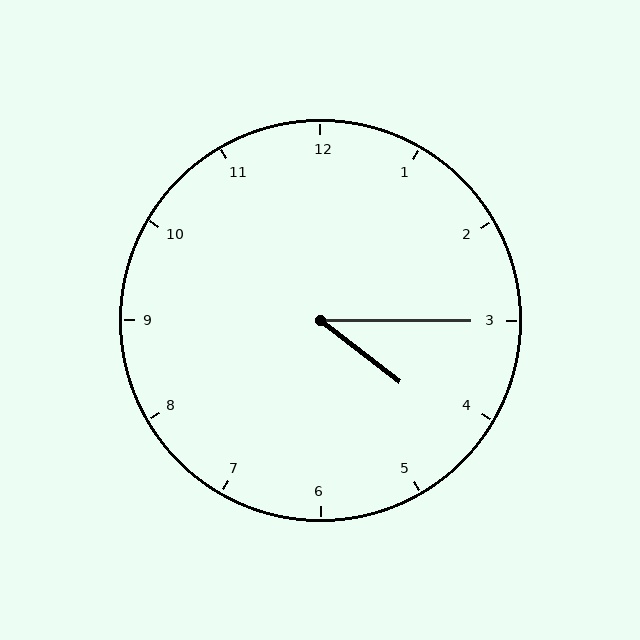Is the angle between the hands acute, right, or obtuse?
It is acute.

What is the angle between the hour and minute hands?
Approximately 38 degrees.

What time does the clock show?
4:15.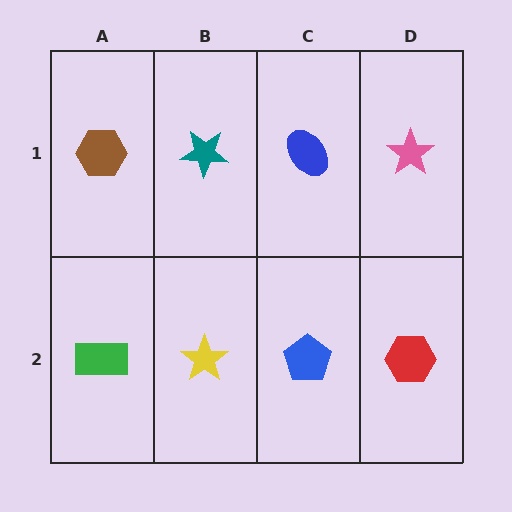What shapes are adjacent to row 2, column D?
A pink star (row 1, column D), a blue pentagon (row 2, column C).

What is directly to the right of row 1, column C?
A pink star.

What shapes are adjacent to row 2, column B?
A teal star (row 1, column B), a green rectangle (row 2, column A), a blue pentagon (row 2, column C).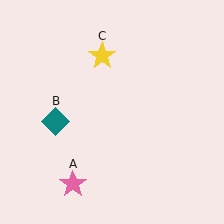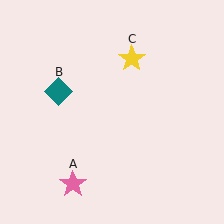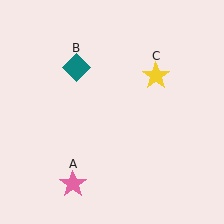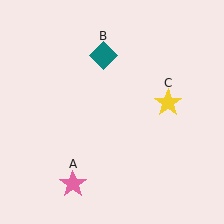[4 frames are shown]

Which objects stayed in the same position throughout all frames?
Pink star (object A) remained stationary.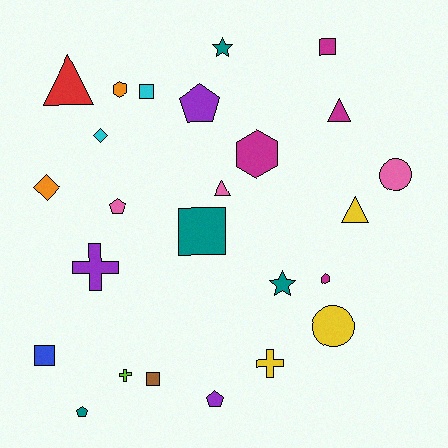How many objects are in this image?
There are 25 objects.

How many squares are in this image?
There are 5 squares.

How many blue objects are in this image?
There is 1 blue object.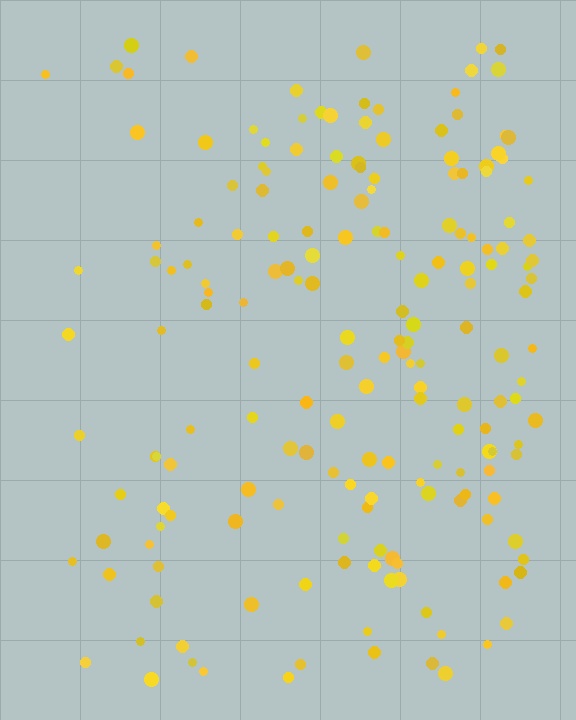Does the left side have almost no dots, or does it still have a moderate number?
Still a moderate number, just noticeably fewer than the right.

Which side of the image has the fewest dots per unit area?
The left.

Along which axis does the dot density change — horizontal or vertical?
Horizontal.